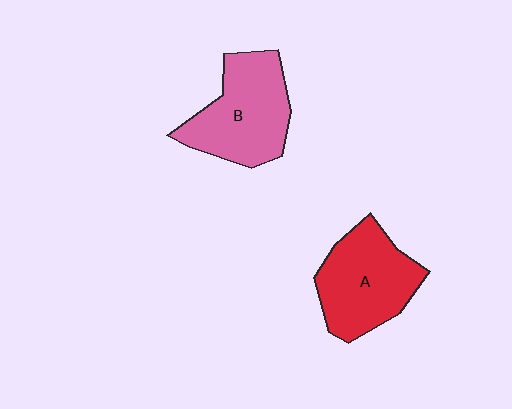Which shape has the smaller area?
Shape A (red).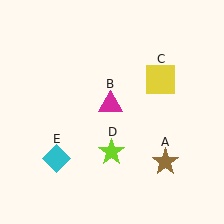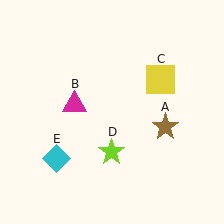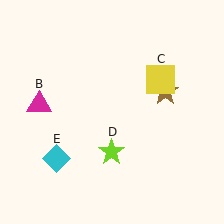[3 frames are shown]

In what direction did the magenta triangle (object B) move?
The magenta triangle (object B) moved left.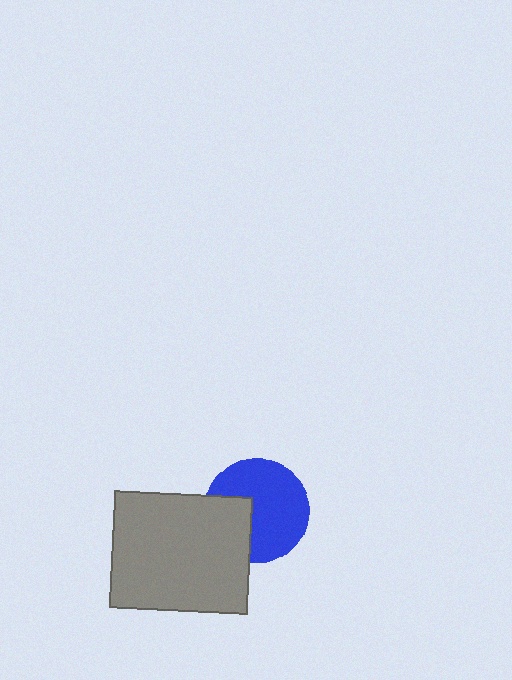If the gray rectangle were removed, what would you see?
You would see the complete blue circle.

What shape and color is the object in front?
The object in front is a gray rectangle.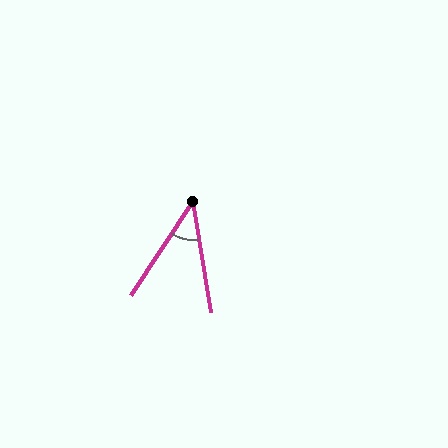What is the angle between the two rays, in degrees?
Approximately 43 degrees.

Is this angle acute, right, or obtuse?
It is acute.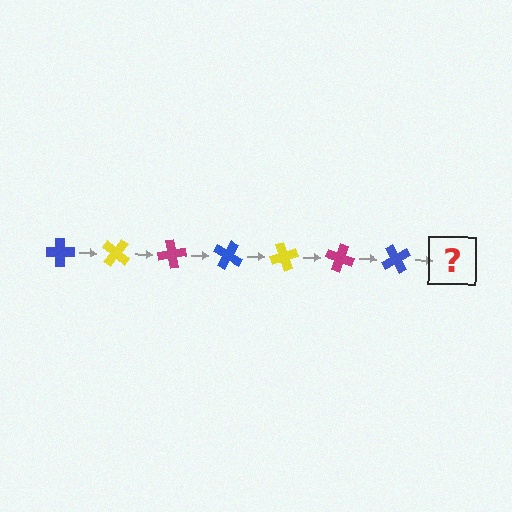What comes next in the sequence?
The next element should be a yellow cross, rotated 280 degrees from the start.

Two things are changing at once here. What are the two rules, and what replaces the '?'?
The two rules are that it rotates 40 degrees each step and the color cycles through blue, yellow, and magenta. The '?' should be a yellow cross, rotated 280 degrees from the start.